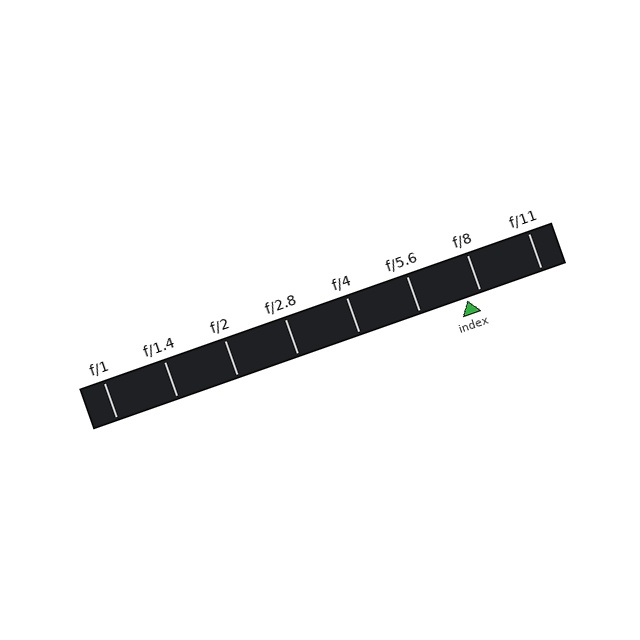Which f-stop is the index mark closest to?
The index mark is closest to f/8.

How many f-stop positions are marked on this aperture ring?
There are 8 f-stop positions marked.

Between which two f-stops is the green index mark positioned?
The index mark is between f/5.6 and f/8.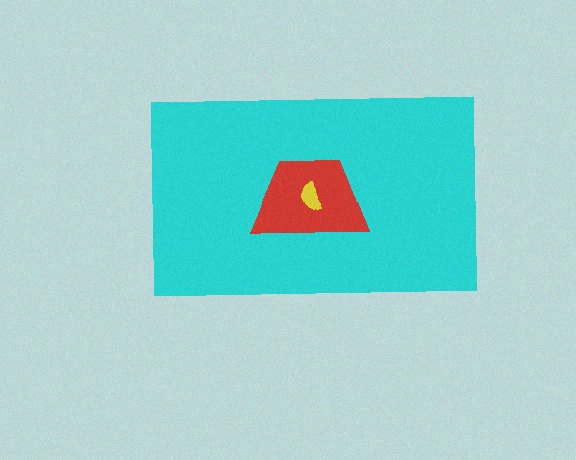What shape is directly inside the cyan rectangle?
The red trapezoid.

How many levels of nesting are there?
3.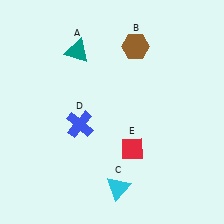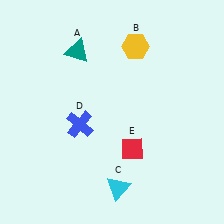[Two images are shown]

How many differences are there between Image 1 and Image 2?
There is 1 difference between the two images.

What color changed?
The hexagon (B) changed from brown in Image 1 to yellow in Image 2.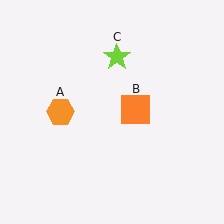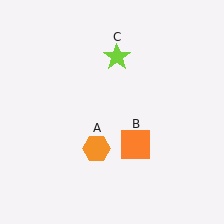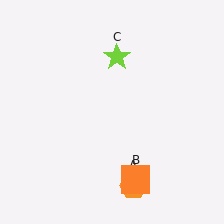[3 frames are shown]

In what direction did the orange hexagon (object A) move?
The orange hexagon (object A) moved down and to the right.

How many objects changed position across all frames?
2 objects changed position: orange hexagon (object A), orange square (object B).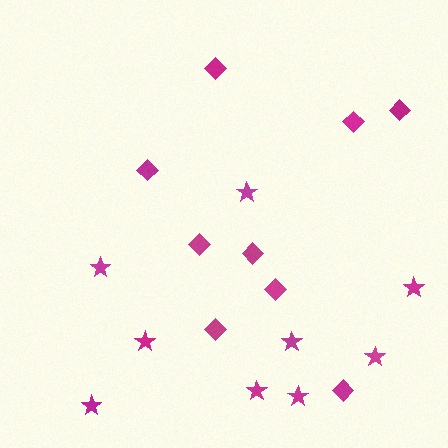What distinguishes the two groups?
There are 2 groups: one group of stars (9) and one group of diamonds (9).